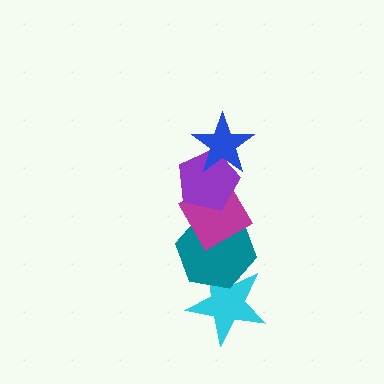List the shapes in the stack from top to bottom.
From top to bottom: the blue star, the purple pentagon, the magenta diamond, the teal hexagon, the cyan star.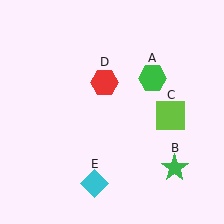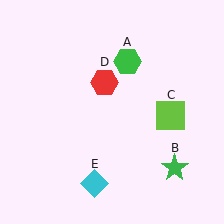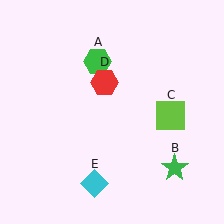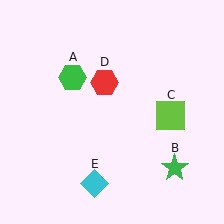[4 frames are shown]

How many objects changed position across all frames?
1 object changed position: green hexagon (object A).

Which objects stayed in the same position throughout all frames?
Green star (object B) and lime square (object C) and red hexagon (object D) and cyan diamond (object E) remained stationary.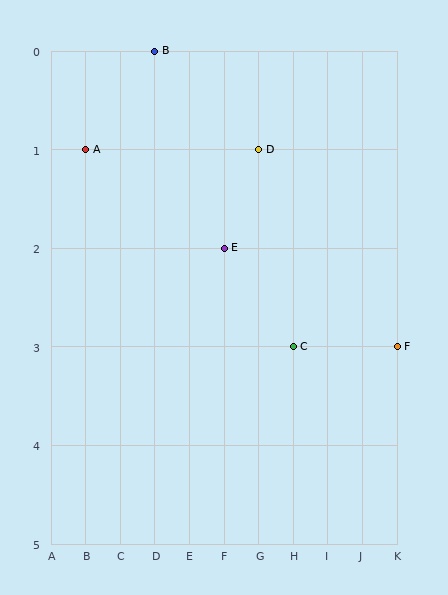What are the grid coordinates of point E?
Point E is at grid coordinates (F, 2).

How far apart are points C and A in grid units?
Points C and A are 6 columns and 2 rows apart (about 6.3 grid units diagonally).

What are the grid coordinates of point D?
Point D is at grid coordinates (G, 1).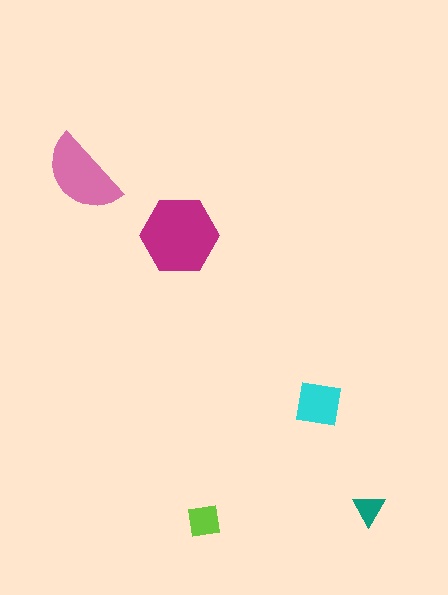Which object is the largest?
The magenta hexagon.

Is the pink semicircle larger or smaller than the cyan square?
Larger.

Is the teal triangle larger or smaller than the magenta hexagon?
Smaller.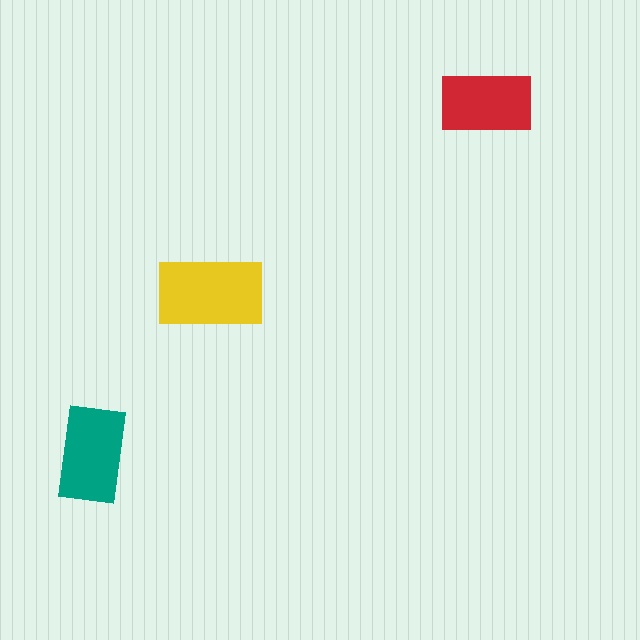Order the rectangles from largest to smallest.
the yellow one, the teal one, the red one.